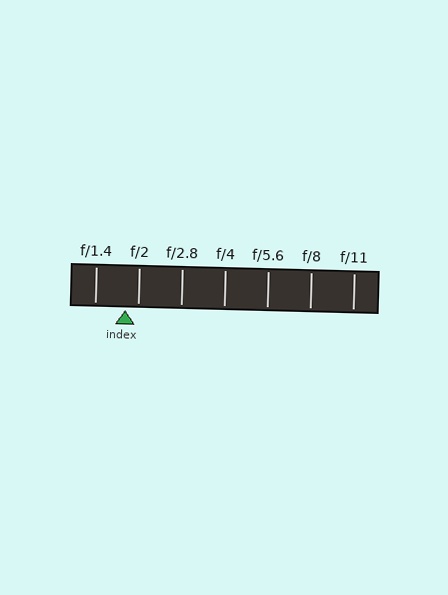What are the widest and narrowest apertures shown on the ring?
The widest aperture shown is f/1.4 and the narrowest is f/11.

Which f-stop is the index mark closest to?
The index mark is closest to f/2.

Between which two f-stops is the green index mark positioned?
The index mark is between f/1.4 and f/2.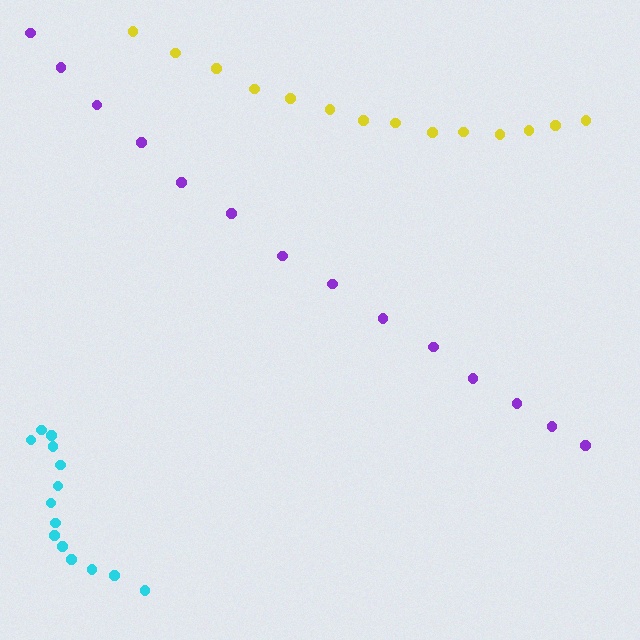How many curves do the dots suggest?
There are 3 distinct paths.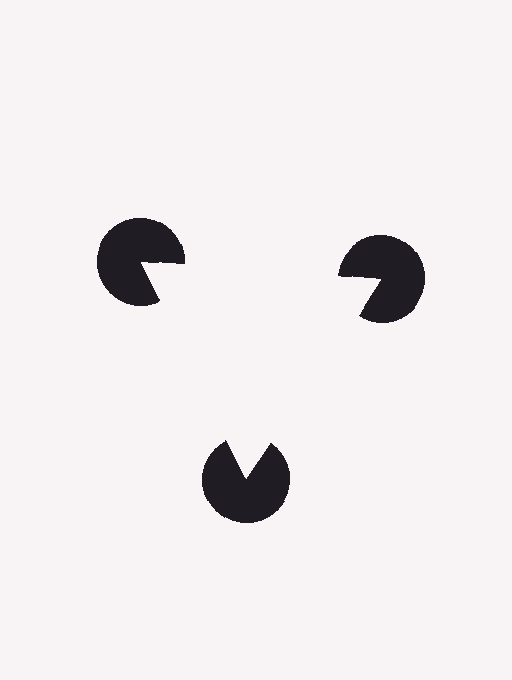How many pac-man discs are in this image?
There are 3 — one at each vertex of the illusory triangle.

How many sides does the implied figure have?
3 sides.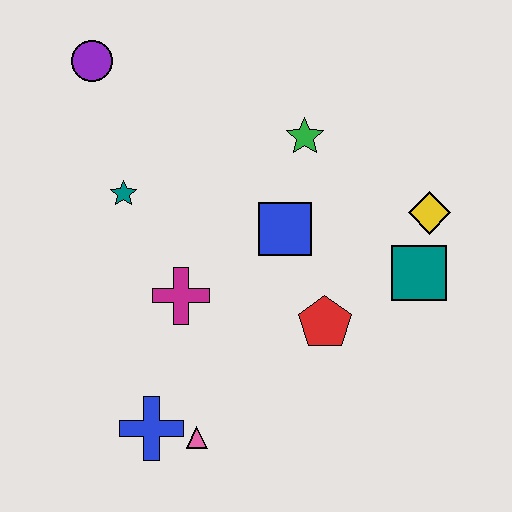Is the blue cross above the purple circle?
No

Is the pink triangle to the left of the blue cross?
No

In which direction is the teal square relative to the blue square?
The teal square is to the right of the blue square.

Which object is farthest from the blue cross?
The purple circle is farthest from the blue cross.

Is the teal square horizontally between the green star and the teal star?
No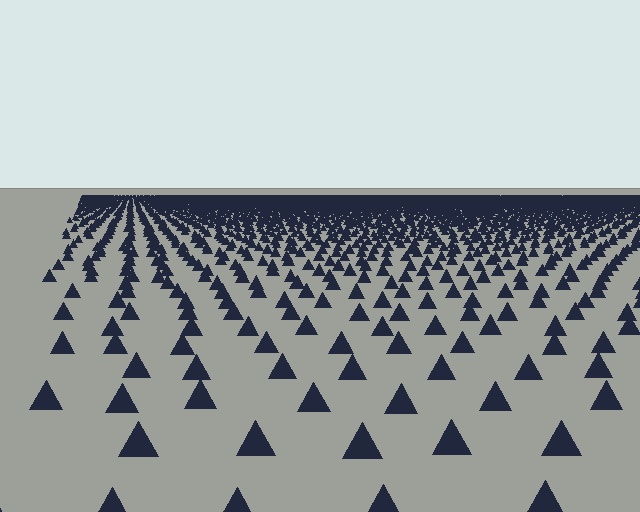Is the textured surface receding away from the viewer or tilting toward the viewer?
The surface is receding away from the viewer. Texture elements get smaller and denser toward the top.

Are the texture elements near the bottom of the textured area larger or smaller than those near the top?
Larger. Near the bottom, elements are closer to the viewer and appear at a bigger on-screen size.